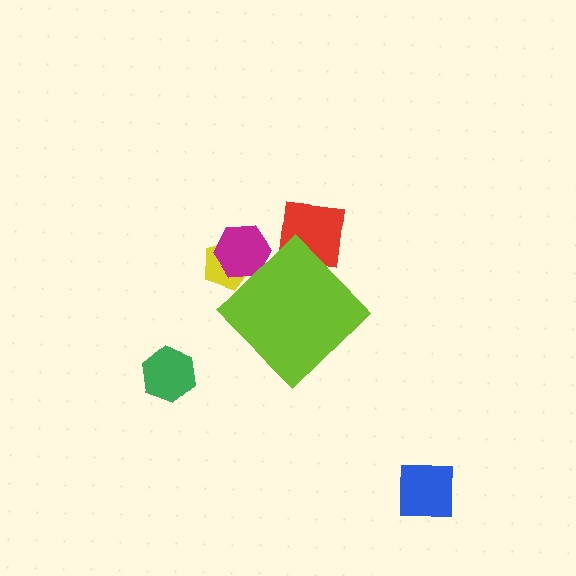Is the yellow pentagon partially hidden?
Yes, the yellow pentagon is partially hidden behind the lime diamond.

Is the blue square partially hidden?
No, the blue square is fully visible.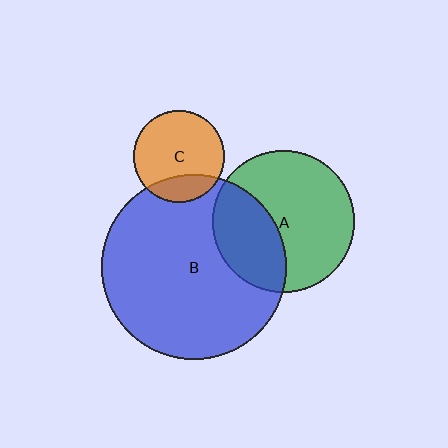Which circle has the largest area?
Circle B (blue).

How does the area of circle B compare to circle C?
Approximately 4.1 times.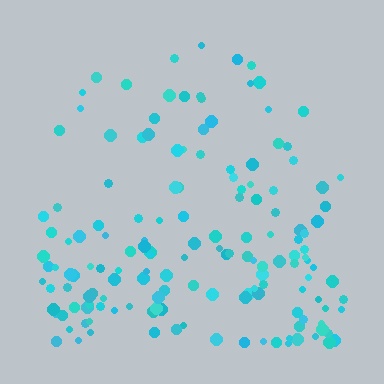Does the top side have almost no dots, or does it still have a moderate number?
Still a moderate number, just noticeably fewer than the bottom.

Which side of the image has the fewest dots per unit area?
The top.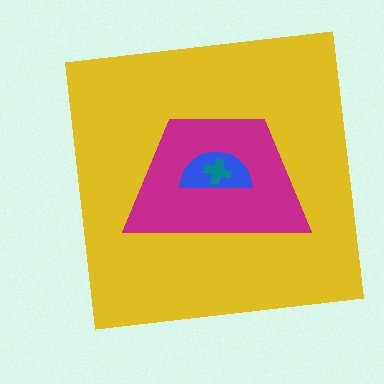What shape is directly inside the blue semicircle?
The teal cross.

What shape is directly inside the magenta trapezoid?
The blue semicircle.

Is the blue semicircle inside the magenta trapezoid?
Yes.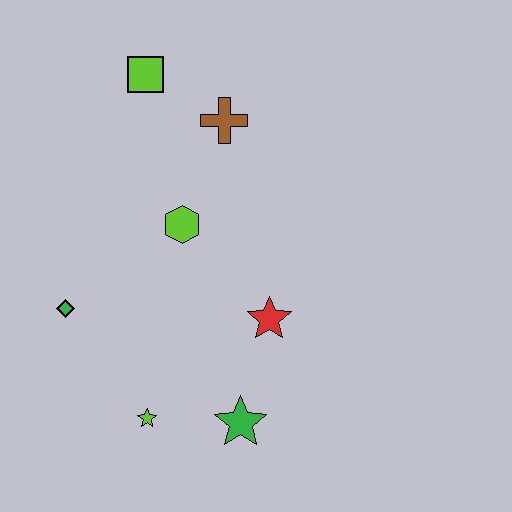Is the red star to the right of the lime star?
Yes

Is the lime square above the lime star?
Yes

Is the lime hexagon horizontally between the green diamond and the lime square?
No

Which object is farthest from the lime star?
The lime square is farthest from the lime star.